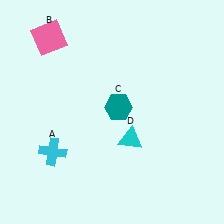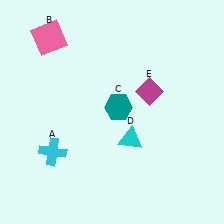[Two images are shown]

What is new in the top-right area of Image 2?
A magenta diamond (E) was added in the top-right area of Image 2.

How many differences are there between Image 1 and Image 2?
There is 1 difference between the two images.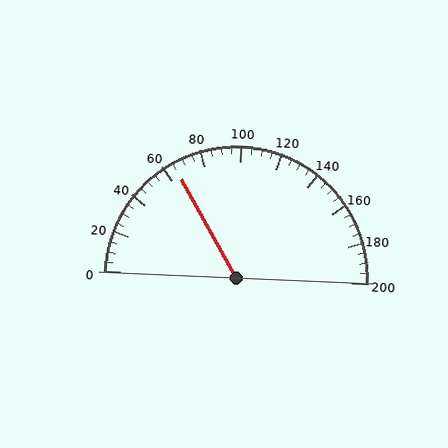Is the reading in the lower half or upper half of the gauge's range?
The reading is in the lower half of the range (0 to 200).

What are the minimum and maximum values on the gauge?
The gauge ranges from 0 to 200.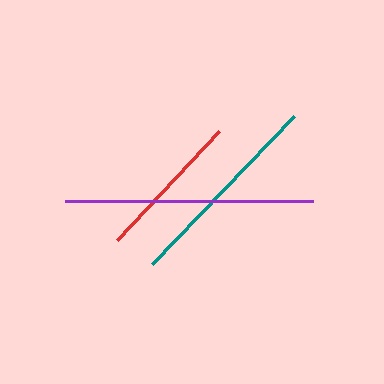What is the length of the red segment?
The red segment is approximately 150 pixels long.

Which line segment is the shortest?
The red line is the shortest at approximately 150 pixels.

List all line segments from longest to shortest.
From longest to shortest: purple, teal, red.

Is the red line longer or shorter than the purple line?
The purple line is longer than the red line.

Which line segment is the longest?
The purple line is the longest at approximately 248 pixels.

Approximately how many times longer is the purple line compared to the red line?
The purple line is approximately 1.7 times the length of the red line.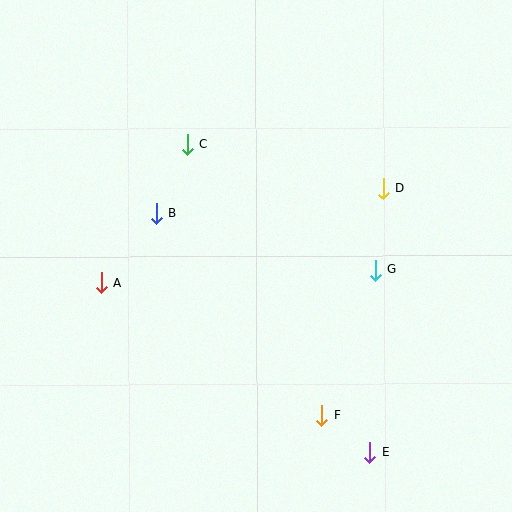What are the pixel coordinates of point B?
Point B is at (156, 214).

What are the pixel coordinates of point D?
Point D is at (383, 189).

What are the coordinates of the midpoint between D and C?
The midpoint between D and C is at (285, 167).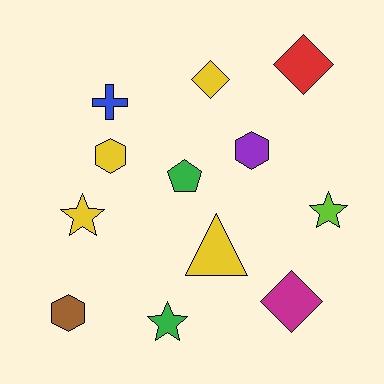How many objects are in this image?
There are 12 objects.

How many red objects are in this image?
There is 1 red object.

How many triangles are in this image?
There is 1 triangle.